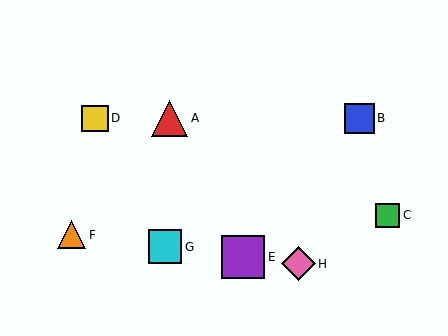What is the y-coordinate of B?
Object B is at y≈118.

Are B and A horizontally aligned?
Yes, both are at y≈118.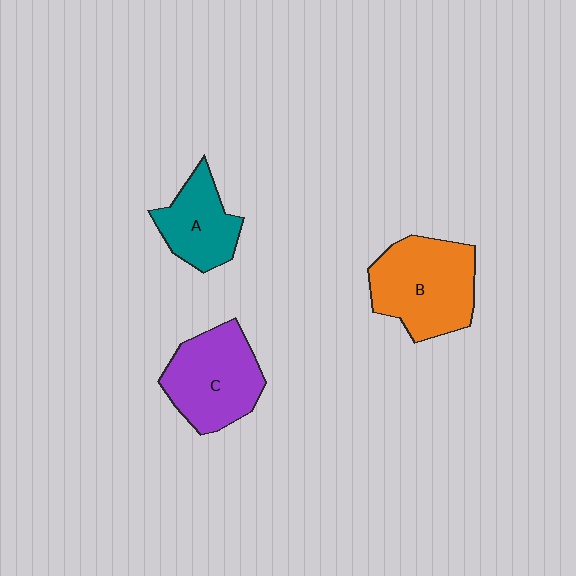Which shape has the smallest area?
Shape A (teal).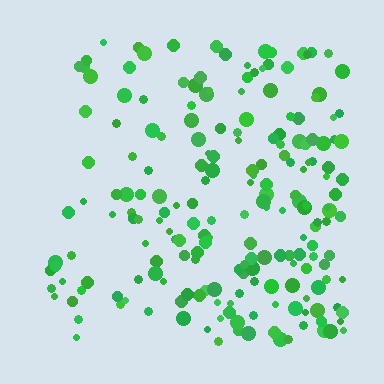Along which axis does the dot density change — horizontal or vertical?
Horizontal.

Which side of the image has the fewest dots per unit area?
The left.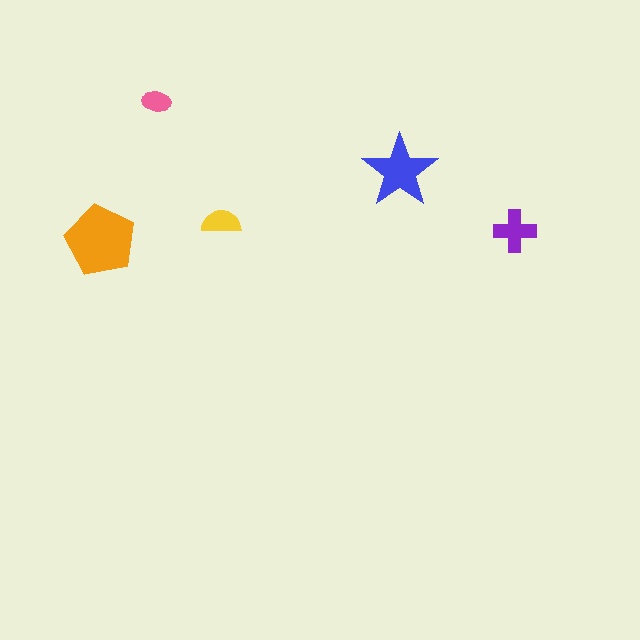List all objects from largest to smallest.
The orange pentagon, the blue star, the purple cross, the yellow semicircle, the pink ellipse.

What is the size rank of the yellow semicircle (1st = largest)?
4th.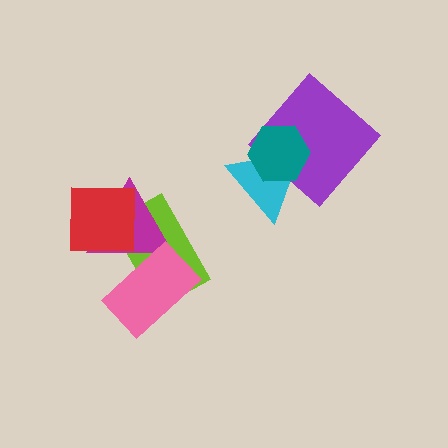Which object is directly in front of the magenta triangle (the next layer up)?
The red square is directly in front of the magenta triangle.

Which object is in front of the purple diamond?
The teal hexagon is in front of the purple diamond.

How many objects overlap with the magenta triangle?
3 objects overlap with the magenta triangle.